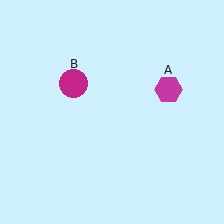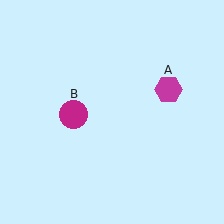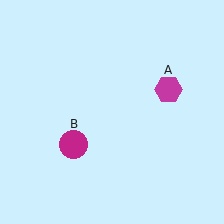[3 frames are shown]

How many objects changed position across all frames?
1 object changed position: magenta circle (object B).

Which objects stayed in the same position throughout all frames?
Magenta hexagon (object A) remained stationary.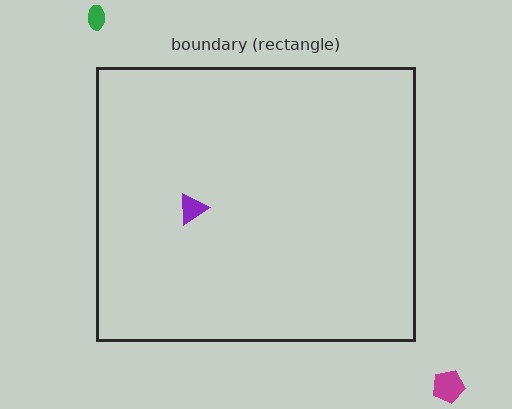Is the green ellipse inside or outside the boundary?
Outside.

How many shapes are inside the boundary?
1 inside, 2 outside.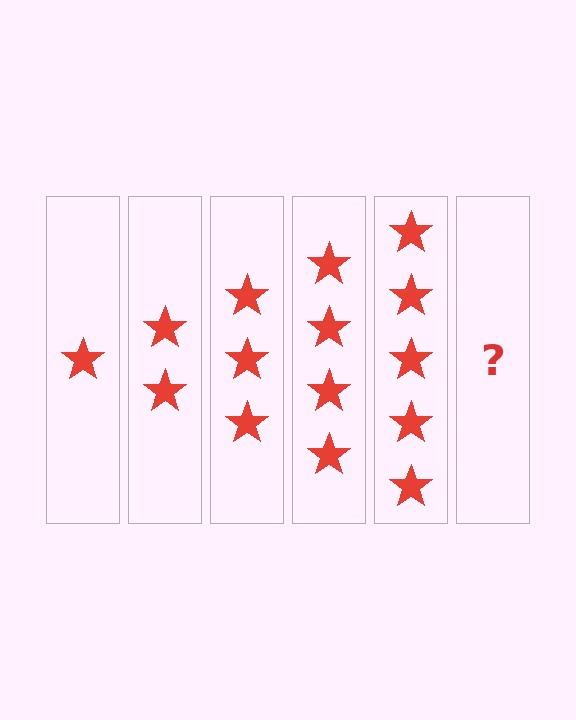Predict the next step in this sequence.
The next step is 6 stars.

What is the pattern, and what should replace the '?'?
The pattern is that each step adds one more star. The '?' should be 6 stars.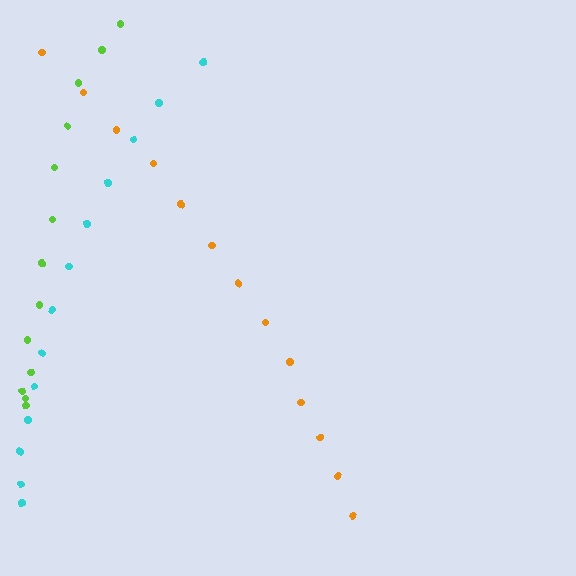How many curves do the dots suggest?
There are 3 distinct paths.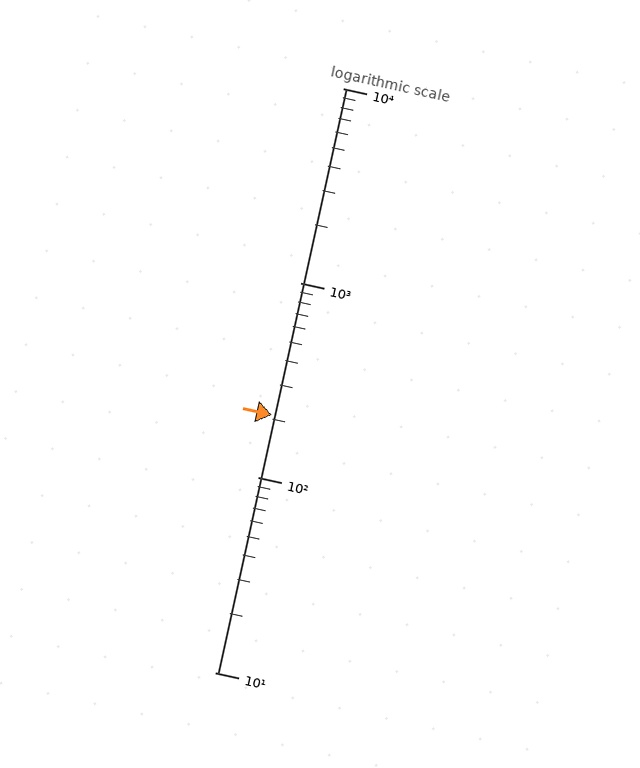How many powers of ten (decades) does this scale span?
The scale spans 3 decades, from 10 to 10000.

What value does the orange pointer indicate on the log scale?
The pointer indicates approximately 210.